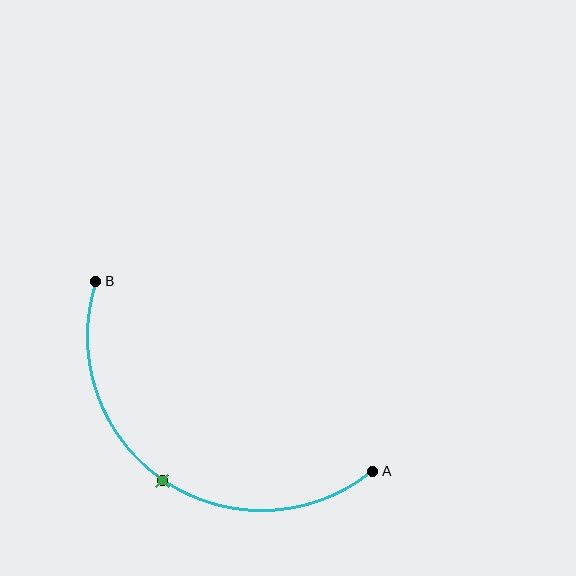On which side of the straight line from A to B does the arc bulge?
The arc bulges below and to the left of the straight line connecting A and B.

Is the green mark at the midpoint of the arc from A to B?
Yes. The green mark lies on the arc at equal arc-length from both A and B — it is the arc midpoint.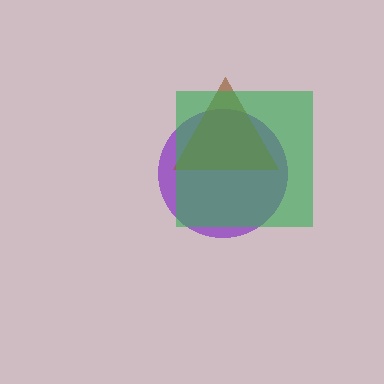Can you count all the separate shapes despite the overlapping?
Yes, there are 3 separate shapes.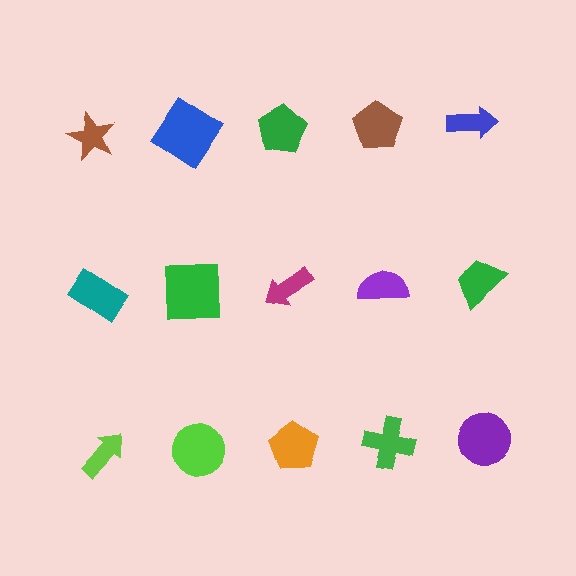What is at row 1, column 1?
A brown star.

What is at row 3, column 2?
A lime circle.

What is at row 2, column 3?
A magenta arrow.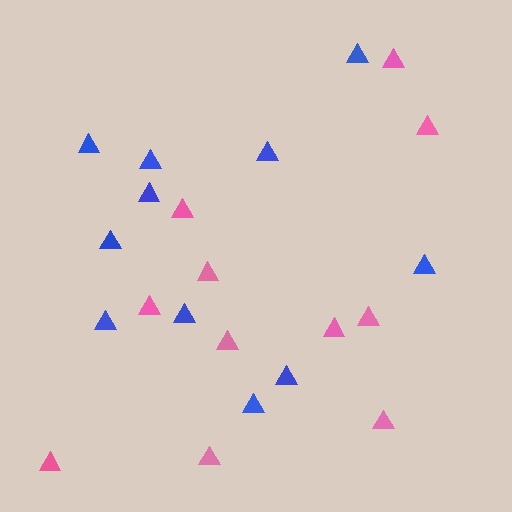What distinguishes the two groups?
There are 2 groups: one group of pink triangles (11) and one group of blue triangles (11).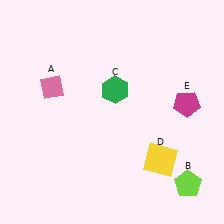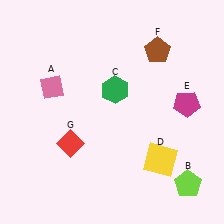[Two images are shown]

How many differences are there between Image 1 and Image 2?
There are 2 differences between the two images.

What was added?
A brown pentagon (F), a red diamond (G) were added in Image 2.